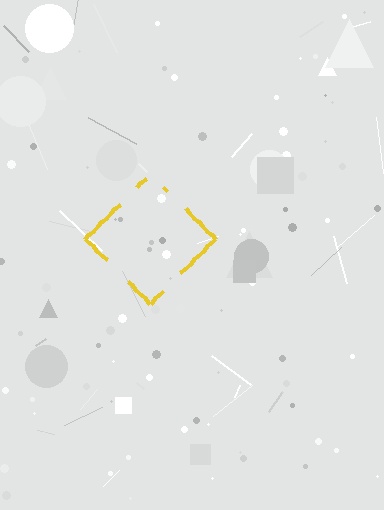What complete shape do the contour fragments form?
The contour fragments form a diamond.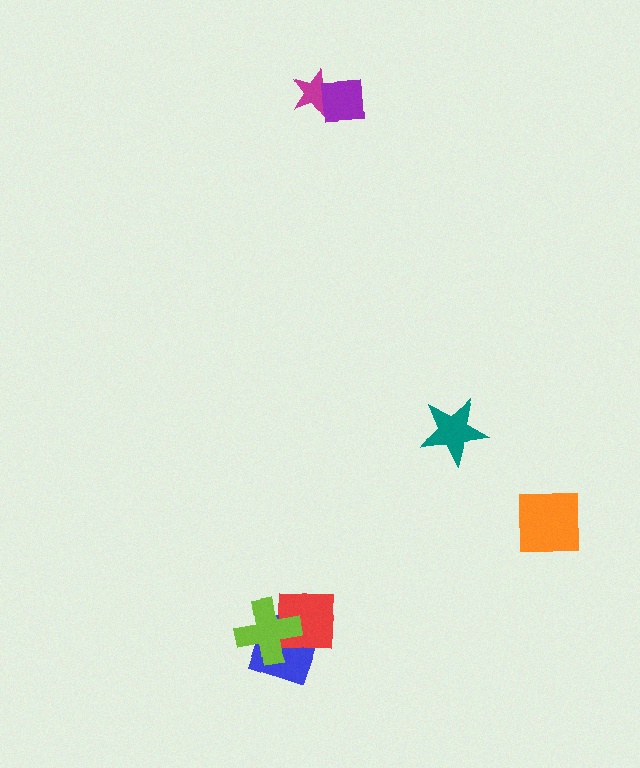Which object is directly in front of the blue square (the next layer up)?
The red square is directly in front of the blue square.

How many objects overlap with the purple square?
1 object overlaps with the purple square.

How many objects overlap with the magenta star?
1 object overlaps with the magenta star.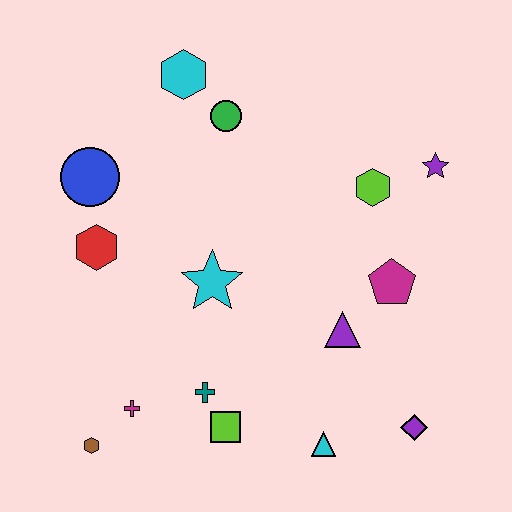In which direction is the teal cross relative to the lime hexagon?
The teal cross is below the lime hexagon.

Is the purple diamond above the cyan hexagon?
No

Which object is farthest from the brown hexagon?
The purple star is farthest from the brown hexagon.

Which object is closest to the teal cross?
The lime square is closest to the teal cross.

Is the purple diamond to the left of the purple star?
Yes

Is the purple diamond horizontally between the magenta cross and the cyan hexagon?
No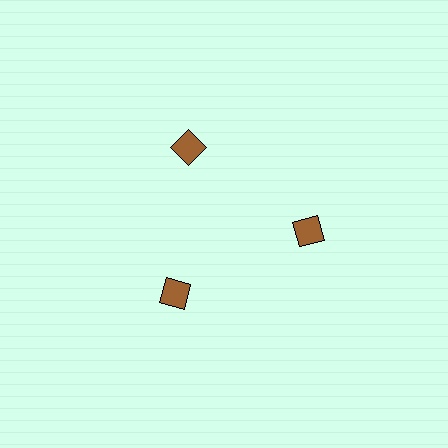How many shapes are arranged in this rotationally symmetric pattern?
There are 3 shapes, arranged in 3 groups of 1.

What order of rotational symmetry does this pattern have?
This pattern has 3-fold rotational symmetry.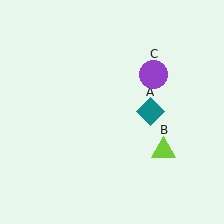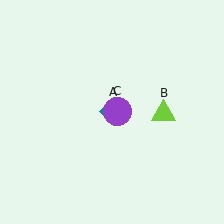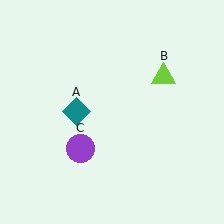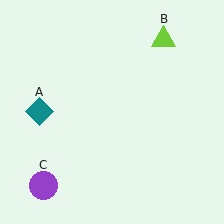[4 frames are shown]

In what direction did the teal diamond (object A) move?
The teal diamond (object A) moved left.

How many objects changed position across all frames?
3 objects changed position: teal diamond (object A), lime triangle (object B), purple circle (object C).